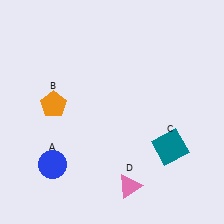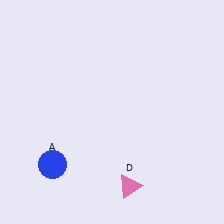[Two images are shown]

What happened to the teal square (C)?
The teal square (C) was removed in Image 2. It was in the bottom-right area of Image 1.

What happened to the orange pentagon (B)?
The orange pentagon (B) was removed in Image 2. It was in the top-left area of Image 1.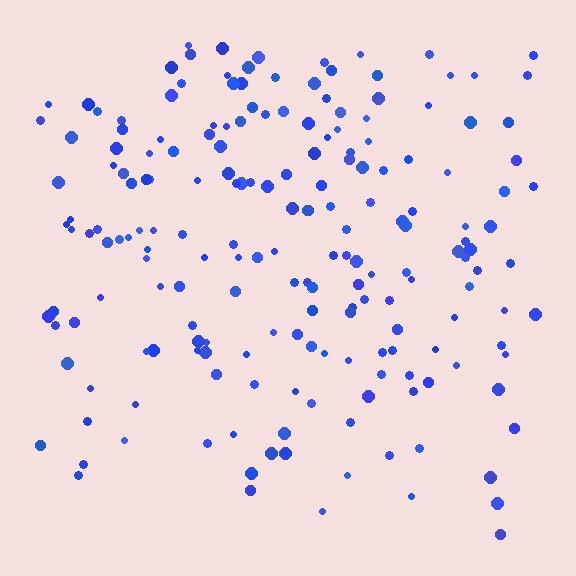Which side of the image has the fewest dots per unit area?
The bottom.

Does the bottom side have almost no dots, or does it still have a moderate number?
Still a moderate number, just noticeably fewer than the top.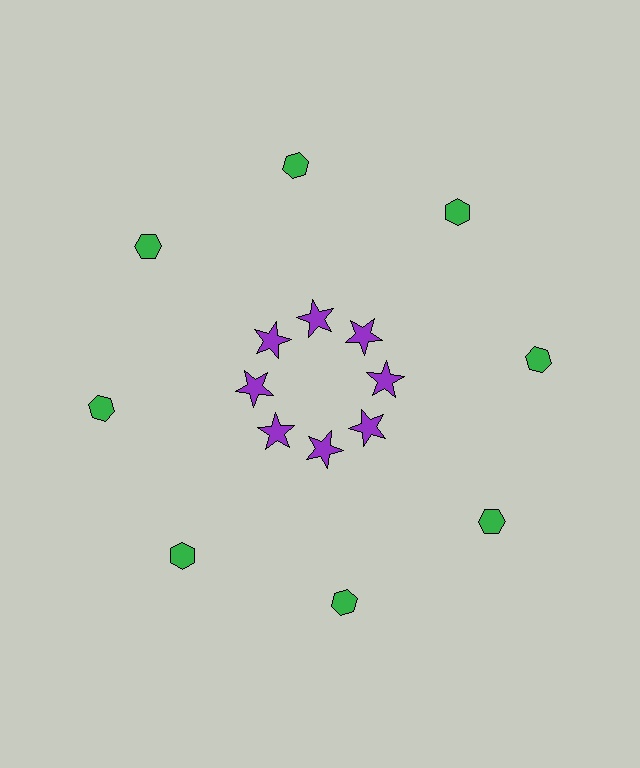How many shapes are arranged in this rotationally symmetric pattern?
There are 16 shapes, arranged in 8 groups of 2.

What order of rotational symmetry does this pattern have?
This pattern has 8-fold rotational symmetry.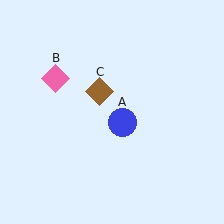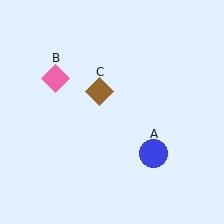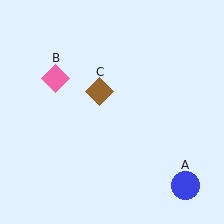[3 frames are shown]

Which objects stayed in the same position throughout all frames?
Pink diamond (object B) and brown diamond (object C) remained stationary.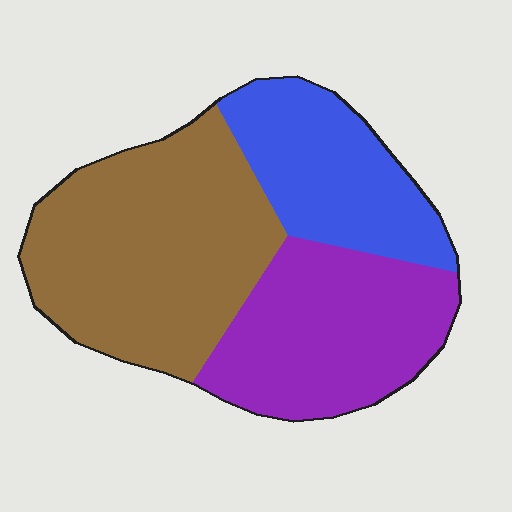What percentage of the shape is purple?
Purple covers around 30% of the shape.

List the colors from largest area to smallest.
From largest to smallest: brown, purple, blue.